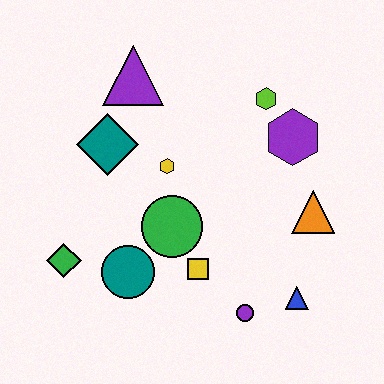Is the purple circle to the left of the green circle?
No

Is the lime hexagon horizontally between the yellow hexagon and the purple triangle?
No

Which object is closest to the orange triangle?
The purple hexagon is closest to the orange triangle.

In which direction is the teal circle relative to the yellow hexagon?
The teal circle is below the yellow hexagon.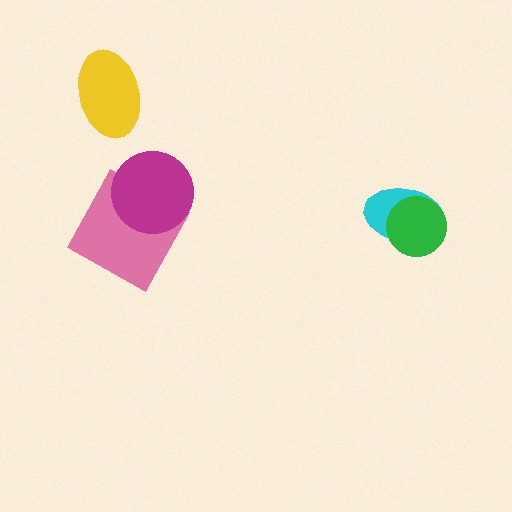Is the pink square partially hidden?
Yes, it is partially covered by another shape.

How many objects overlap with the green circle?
1 object overlaps with the green circle.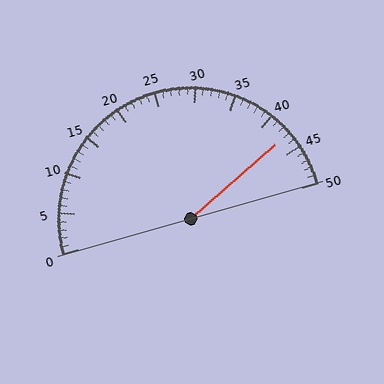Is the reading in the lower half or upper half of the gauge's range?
The reading is in the upper half of the range (0 to 50).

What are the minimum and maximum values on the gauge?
The gauge ranges from 0 to 50.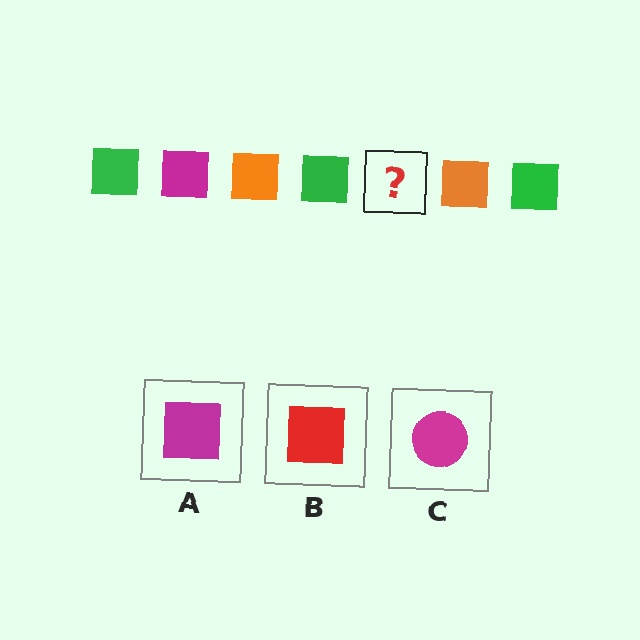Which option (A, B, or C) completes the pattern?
A.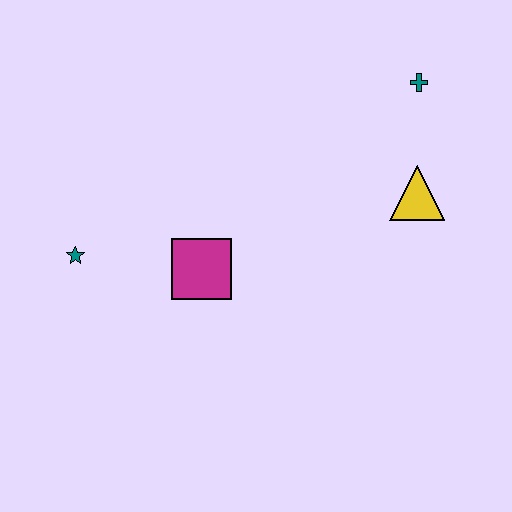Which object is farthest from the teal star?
The teal cross is farthest from the teal star.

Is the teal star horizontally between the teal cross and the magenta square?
No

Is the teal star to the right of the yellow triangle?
No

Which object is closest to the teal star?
The magenta square is closest to the teal star.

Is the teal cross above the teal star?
Yes